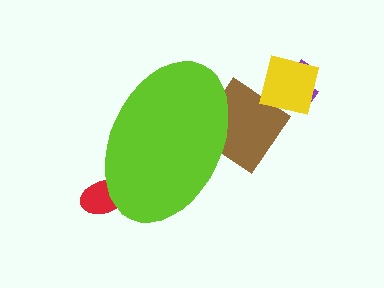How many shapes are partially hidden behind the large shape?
2 shapes are partially hidden.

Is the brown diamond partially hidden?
Yes, the brown diamond is partially hidden behind the lime ellipse.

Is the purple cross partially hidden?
No, the purple cross is fully visible.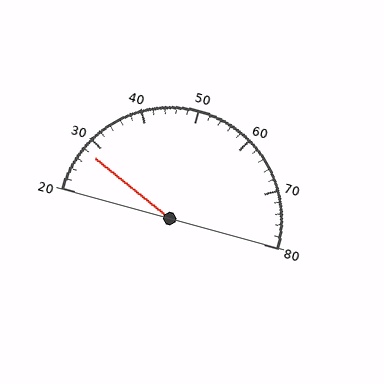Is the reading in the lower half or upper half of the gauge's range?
The reading is in the lower half of the range (20 to 80).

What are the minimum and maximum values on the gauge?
The gauge ranges from 20 to 80.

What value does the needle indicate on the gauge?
The needle indicates approximately 28.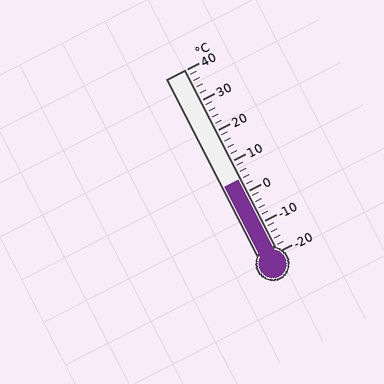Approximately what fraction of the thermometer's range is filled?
The thermometer is filled to approximately 40% of its range.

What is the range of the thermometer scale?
The thermometer scale ranges from -20°C to 40°C.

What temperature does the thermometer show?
The thermometer shows approximately 4°C.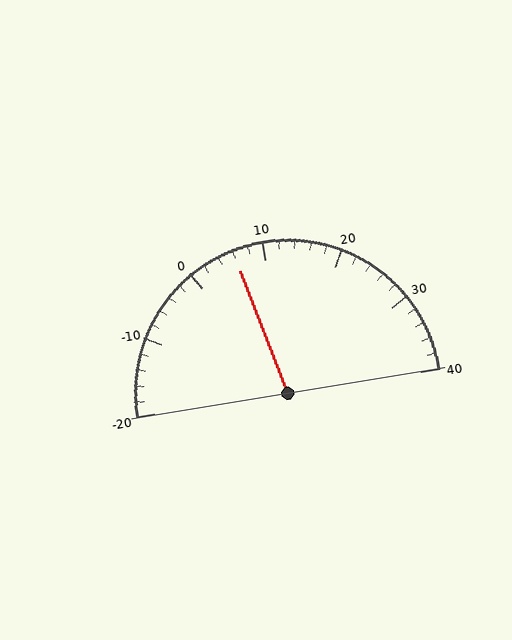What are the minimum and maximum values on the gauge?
The gauge ranges from -20 to 40.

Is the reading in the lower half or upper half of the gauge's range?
The reading is in the lower half of the range (-20 to 40).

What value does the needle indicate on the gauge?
The needle indicates approximately 6.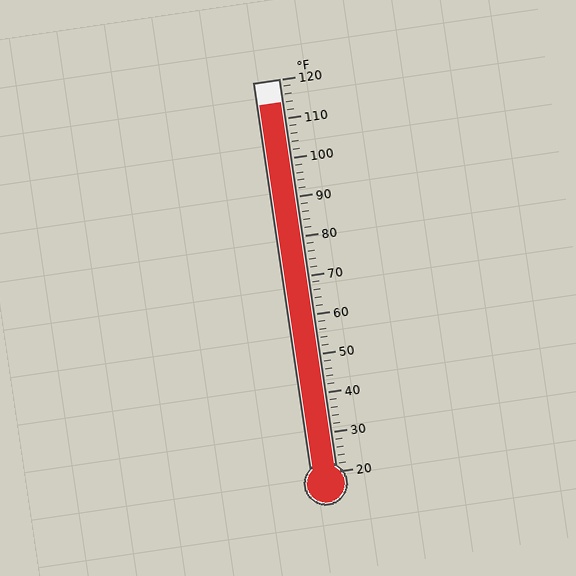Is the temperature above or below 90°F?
The temperature is above 90°F.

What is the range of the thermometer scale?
The thermometer scale ranges from 20°F to 120°F.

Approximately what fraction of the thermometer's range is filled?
The thermometer is filled to approximately 95% of its range.